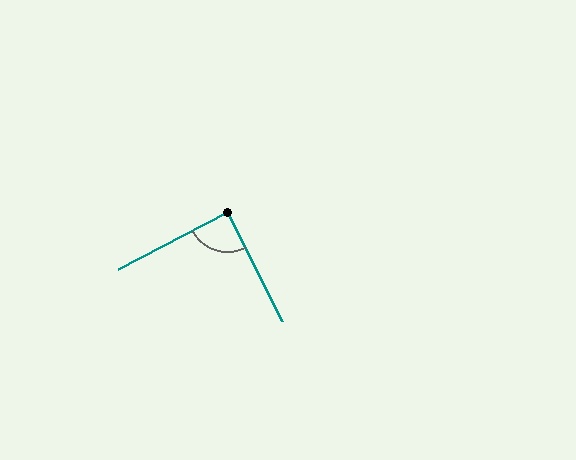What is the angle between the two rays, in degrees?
Approximately 89 degrees.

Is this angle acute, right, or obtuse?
It is approximately a right angle.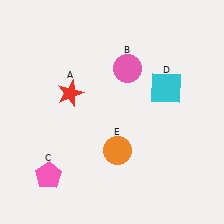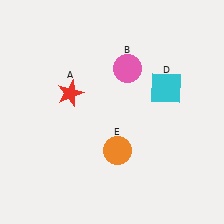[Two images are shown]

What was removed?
The pink pentagon (C) was removed in Image 2.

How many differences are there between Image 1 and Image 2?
There is 1 difference between the two images.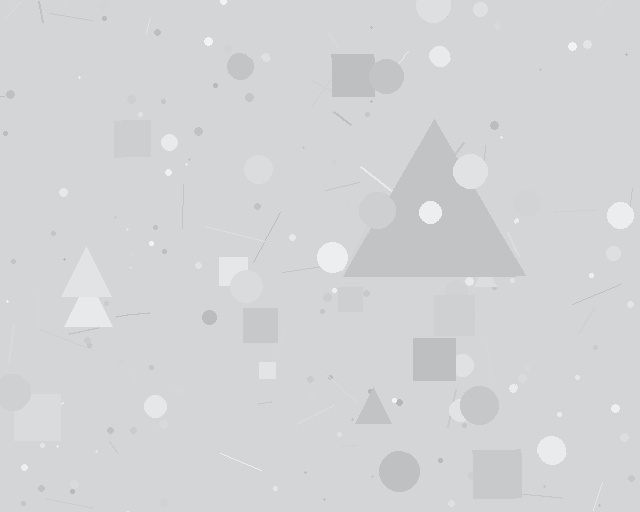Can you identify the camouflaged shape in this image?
The camouflaged shape is a triangle.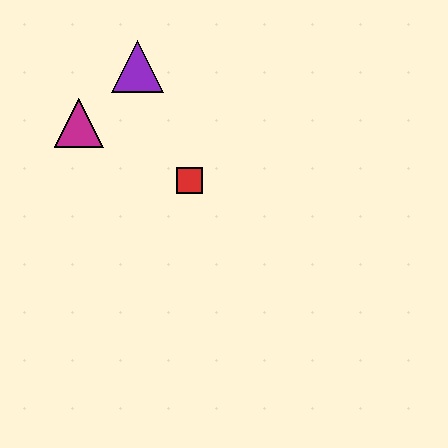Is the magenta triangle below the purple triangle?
Yes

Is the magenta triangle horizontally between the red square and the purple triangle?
No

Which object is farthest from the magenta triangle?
The red square is farthest from the magenta triangle.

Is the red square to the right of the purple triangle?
Yes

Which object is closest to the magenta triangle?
The purple triangle is closest to the magenta triangle.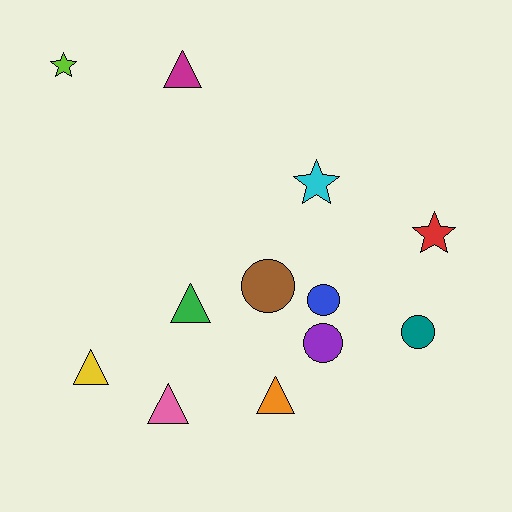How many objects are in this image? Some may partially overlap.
There are 12 objects.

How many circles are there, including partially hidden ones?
There are 4 circles.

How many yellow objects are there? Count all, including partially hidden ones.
There is 1 yellow object.